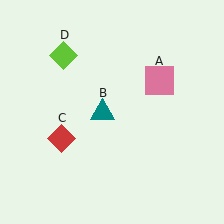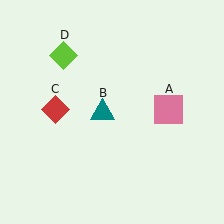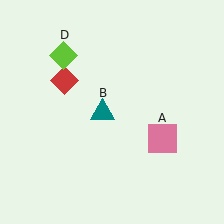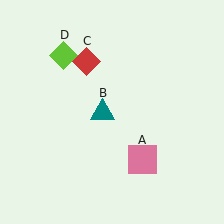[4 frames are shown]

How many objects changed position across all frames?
2 objects changed position: pink square (object A), red diamond (object C).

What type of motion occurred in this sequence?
The pink square (object A), red diamond (object C) rotated clockwise around the center of the scene.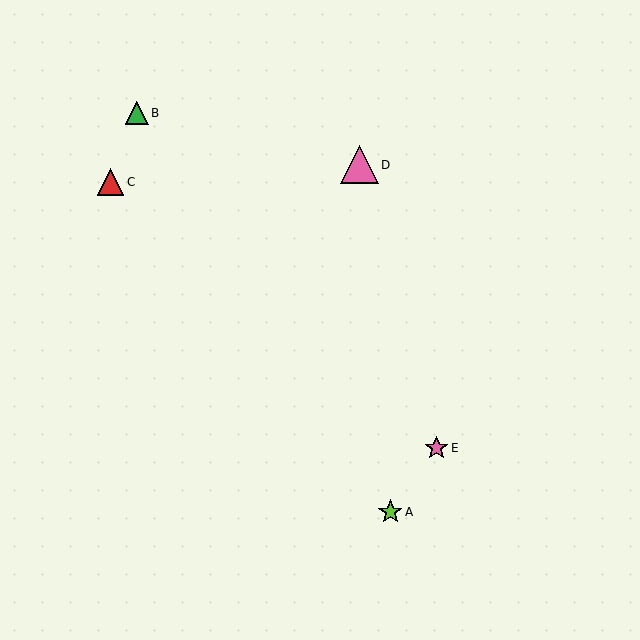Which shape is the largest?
The pink triangle (labeled D) is the largest.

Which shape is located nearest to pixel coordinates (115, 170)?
The red triangle (labeled C) at (110, 182) is nearest to that location.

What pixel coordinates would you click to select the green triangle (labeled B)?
Click at (137, 113) to select the green triangle B.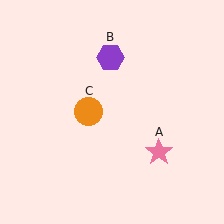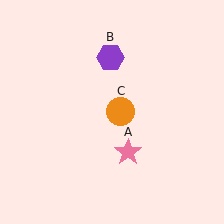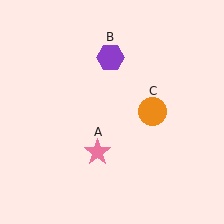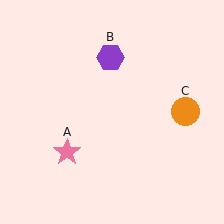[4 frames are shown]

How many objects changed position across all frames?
2 objects changed position: pink star (object A), orange circle (object C).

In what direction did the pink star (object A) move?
The pink star (object A) moved left.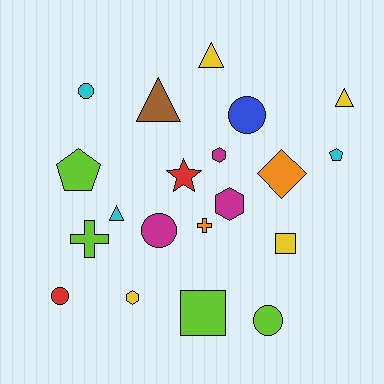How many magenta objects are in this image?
There are 3 magenta objects.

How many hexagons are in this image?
There are 3 hexagons.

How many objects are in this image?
There are 20 objects.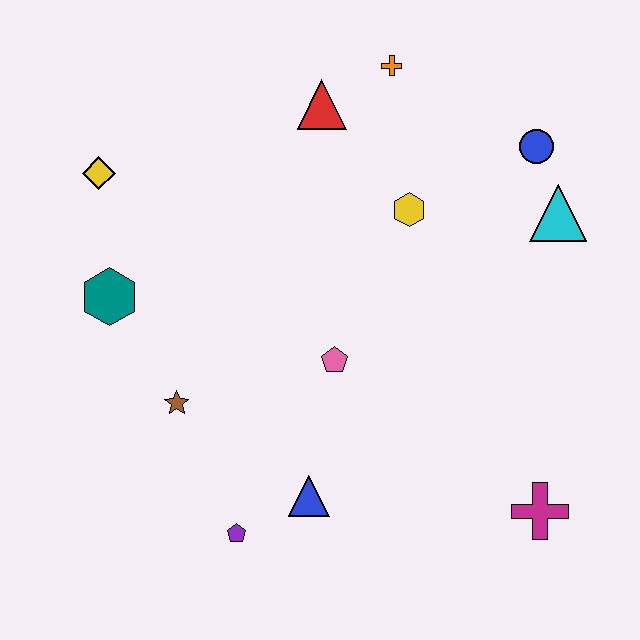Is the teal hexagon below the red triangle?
Yes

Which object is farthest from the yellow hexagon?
The purple pentagon is farthest from the yellow hexagon.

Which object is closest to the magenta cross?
The blue triangle is closest to the magenta cross.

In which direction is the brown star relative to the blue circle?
The brown star is to the left of the blue circle.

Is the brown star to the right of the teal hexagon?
Yes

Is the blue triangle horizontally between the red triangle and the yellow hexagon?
No